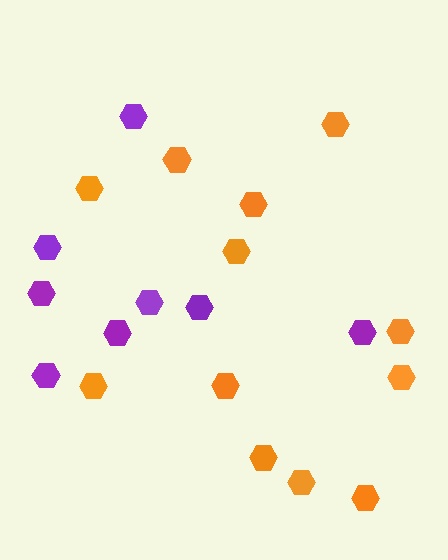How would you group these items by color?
There are 2 groups: one group of orange hexagons (12) and one group of purple hexagons (8).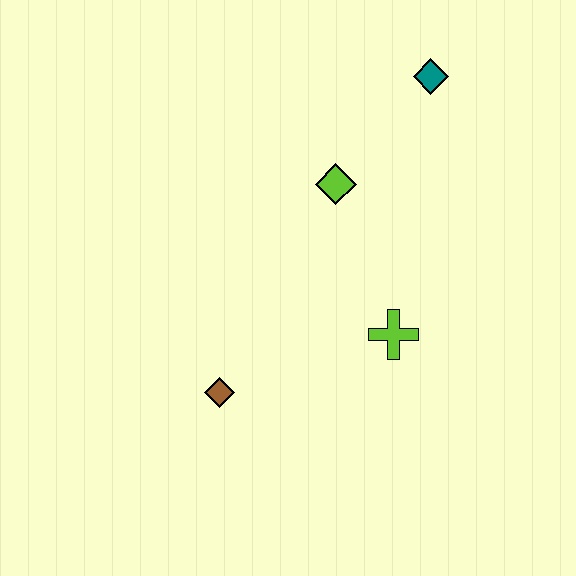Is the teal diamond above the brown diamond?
Yes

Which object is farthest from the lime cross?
The teal diamond is farthest from the lime cross.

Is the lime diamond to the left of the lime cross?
Yes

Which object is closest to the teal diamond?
The lime diamond is closest to the teal diamond.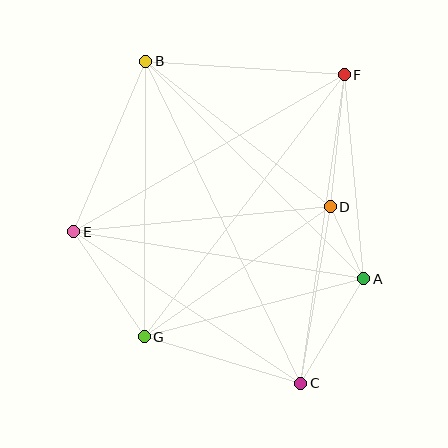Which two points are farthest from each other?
Points B and C are farthest from each other.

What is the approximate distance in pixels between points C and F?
The distance between C and F is approximately 311 pixels.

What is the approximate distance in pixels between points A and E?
The distance between A and E is approximately 294 pixels.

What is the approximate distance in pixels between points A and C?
The distance between A and C is approximately 122 pixels.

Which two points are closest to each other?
Points A and D are closest to each other.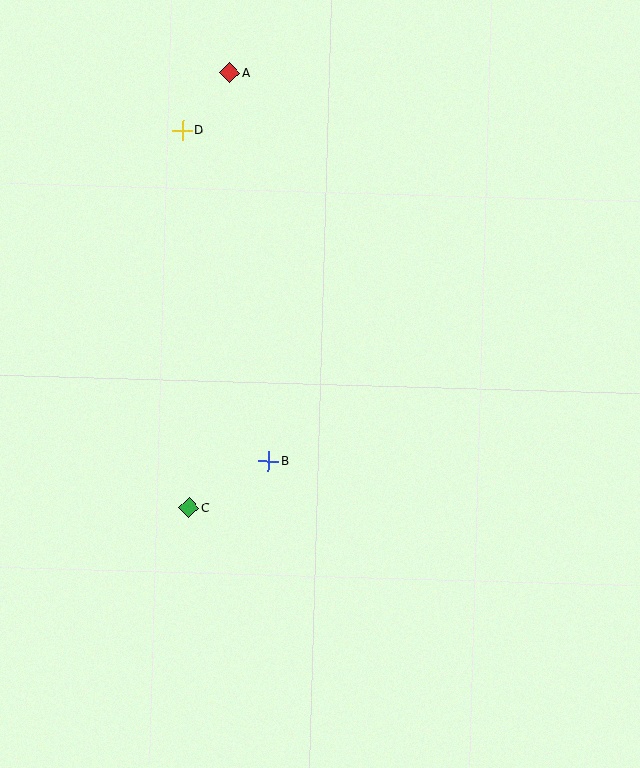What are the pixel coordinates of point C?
Point C is at (189, 508).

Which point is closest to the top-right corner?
Point A is closest to the top-right corner.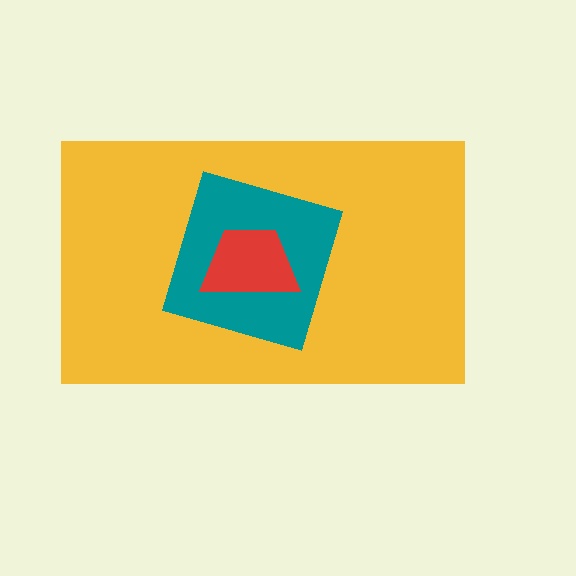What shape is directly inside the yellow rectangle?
The teal diamond.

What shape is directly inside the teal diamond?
The red trapezoid.